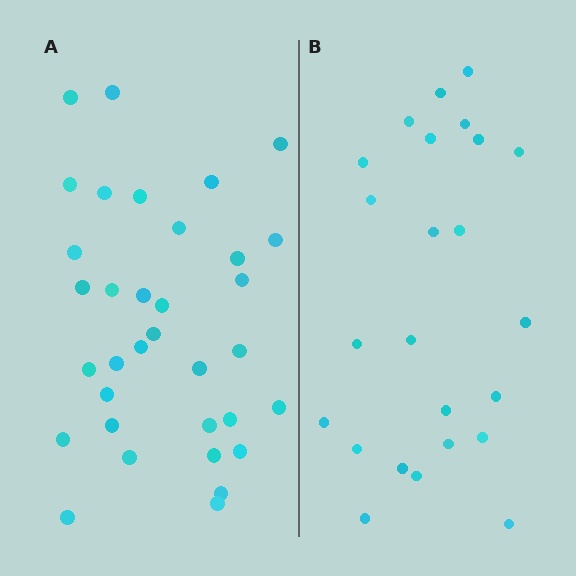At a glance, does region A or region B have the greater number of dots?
Region A (the left region) has more dots.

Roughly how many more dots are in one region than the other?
Region A has roughly 10 or so more dots than region B.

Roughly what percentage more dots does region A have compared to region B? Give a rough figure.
About 40% more.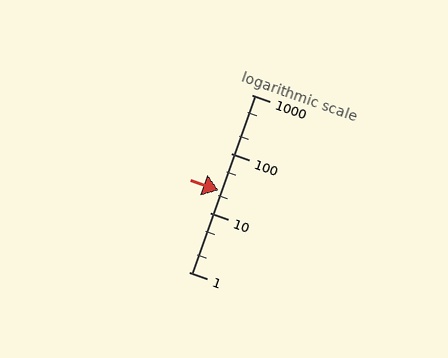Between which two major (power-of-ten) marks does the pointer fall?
The pointer is between 10 and 100.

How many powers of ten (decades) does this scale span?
The scale spans 3 decades, from 1 to 1000.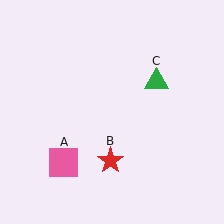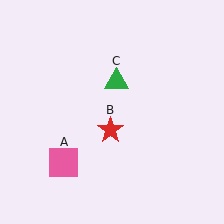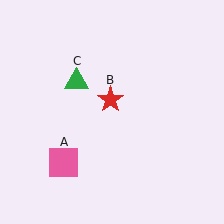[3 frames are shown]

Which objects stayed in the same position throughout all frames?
Pink square (object A) remained stationary.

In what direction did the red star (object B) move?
The red star (object B) moved up.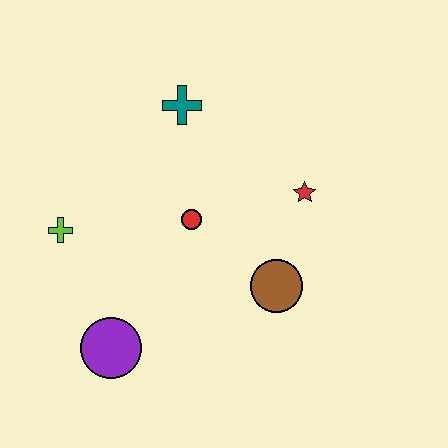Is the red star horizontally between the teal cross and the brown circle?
No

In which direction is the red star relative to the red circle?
The red star is to the right of the red circle.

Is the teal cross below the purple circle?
No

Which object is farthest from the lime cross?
The red star is farthest from the lime cross.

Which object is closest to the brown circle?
The red star is closest to the brown circle.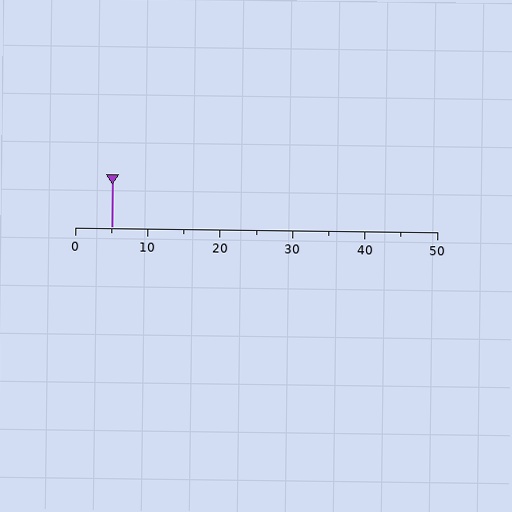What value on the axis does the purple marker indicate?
The marker indicates approximately 5.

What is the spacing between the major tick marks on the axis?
The major ticks are spaced 10 apart.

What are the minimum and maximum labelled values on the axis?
The axis runs from 0 to 50.